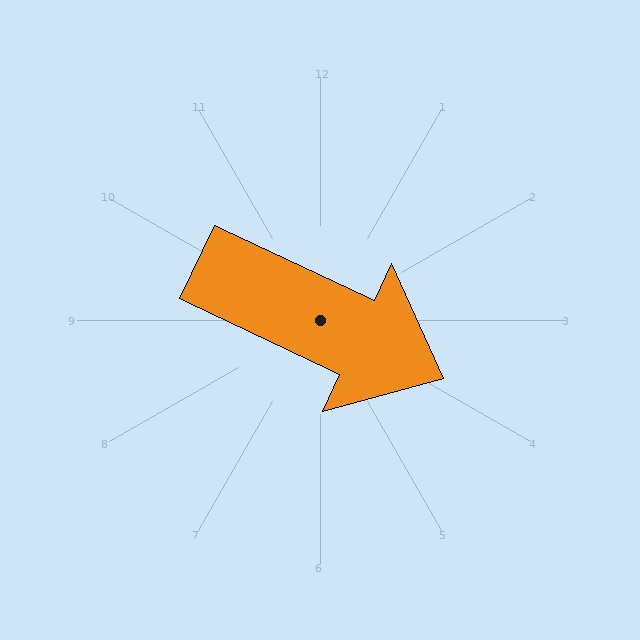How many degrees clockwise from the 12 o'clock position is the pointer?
Approximately 115 degrees.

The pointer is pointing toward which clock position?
Roughly 4 o'clock.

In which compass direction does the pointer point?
Southeast.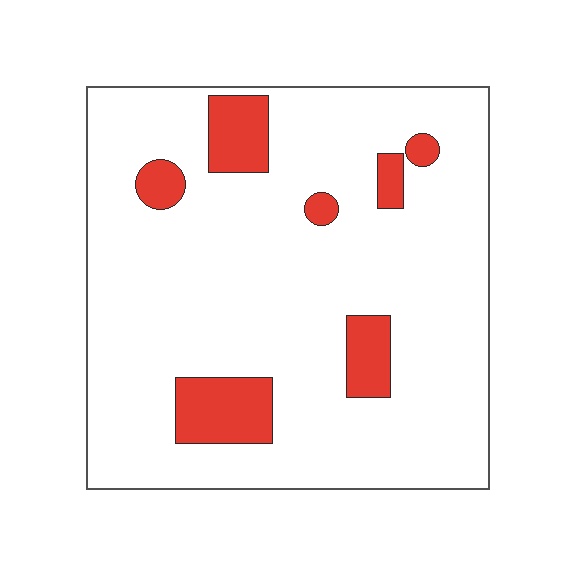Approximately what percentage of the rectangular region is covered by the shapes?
Approximately 15%.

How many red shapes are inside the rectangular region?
7.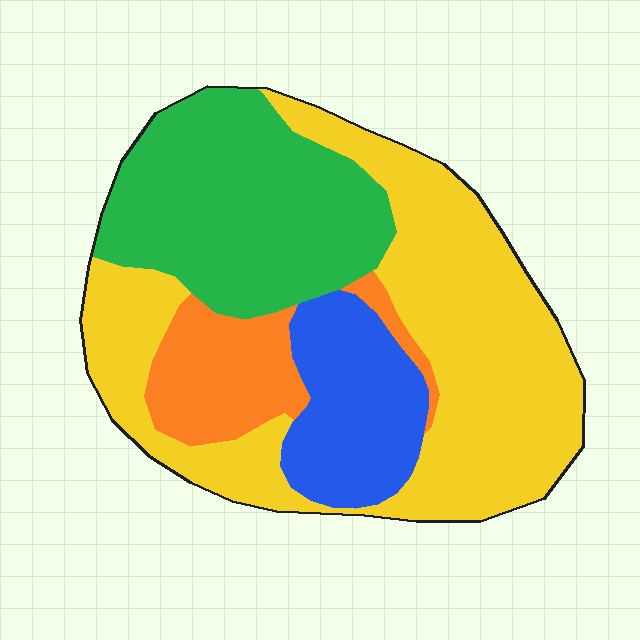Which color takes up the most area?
Yellow, at roughly 45%.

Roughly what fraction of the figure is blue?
Blue covers about 15% of the figure.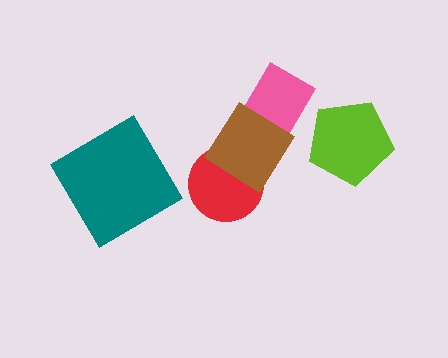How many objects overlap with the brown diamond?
2 objects overlap with the brown diamond.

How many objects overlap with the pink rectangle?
1 object overlaps with the pink rectangle.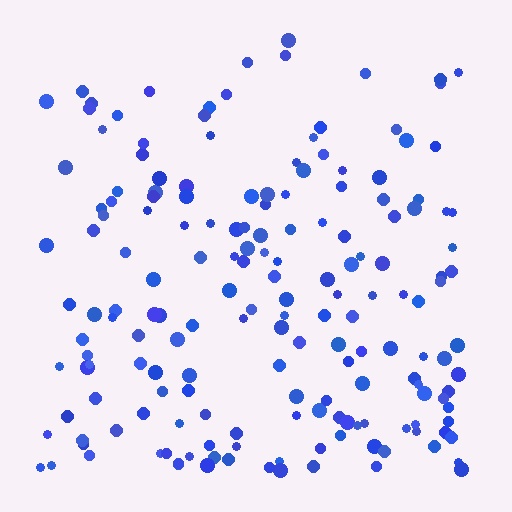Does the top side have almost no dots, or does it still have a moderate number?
Still a moderate number, just noticeably fewer than the bottom.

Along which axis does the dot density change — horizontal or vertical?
Vertical.